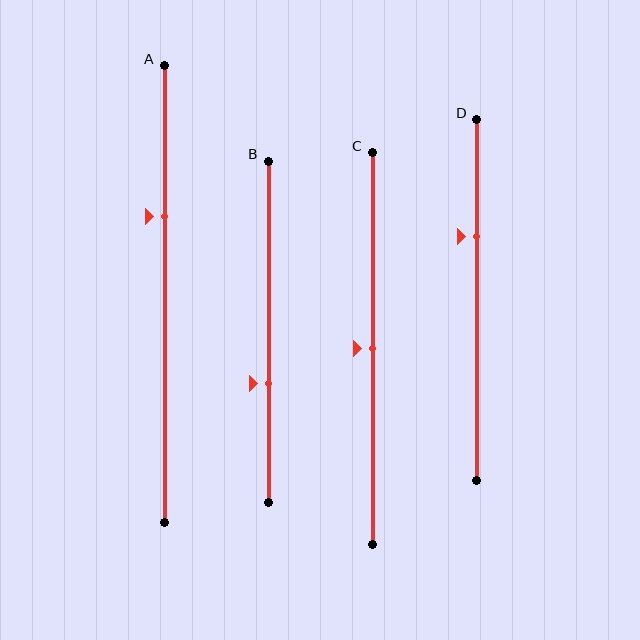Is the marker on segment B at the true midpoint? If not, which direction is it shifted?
No, the marker on segment B is shifted downward by about 15% of the segment length.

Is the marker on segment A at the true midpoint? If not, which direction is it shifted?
No, the marker on segment A is shifted upward by about 17% of the segment length.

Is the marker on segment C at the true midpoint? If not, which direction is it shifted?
Yes, the marker on segment C is at the true midpoint.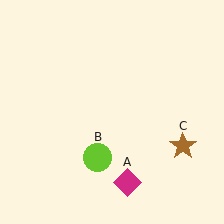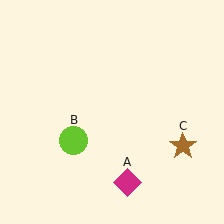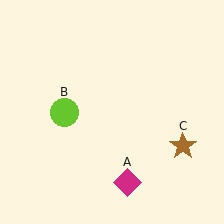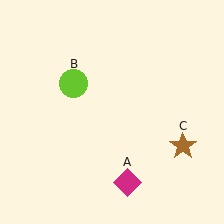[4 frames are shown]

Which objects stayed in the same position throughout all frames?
Magenta diamond (object A) and brown star (object C) remained stationary.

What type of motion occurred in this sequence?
The lime circle (object B) rotated clockwise around the center of the scene.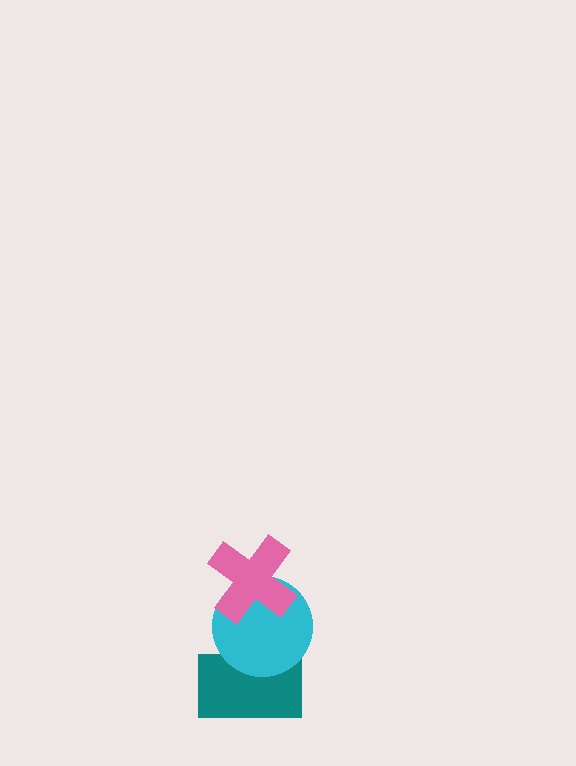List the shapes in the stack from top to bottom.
From top to bottom: the pink cross, the cyan circle, the teal rectangle.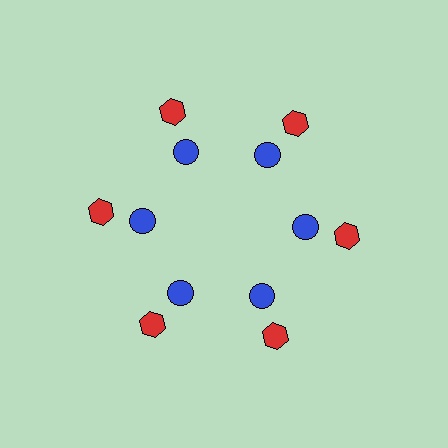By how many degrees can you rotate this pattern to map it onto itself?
The pattern maps onto itself every 60 degrees of rotation.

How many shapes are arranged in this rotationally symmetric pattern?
There are 12 shapes, arranged in 6 groups of 2.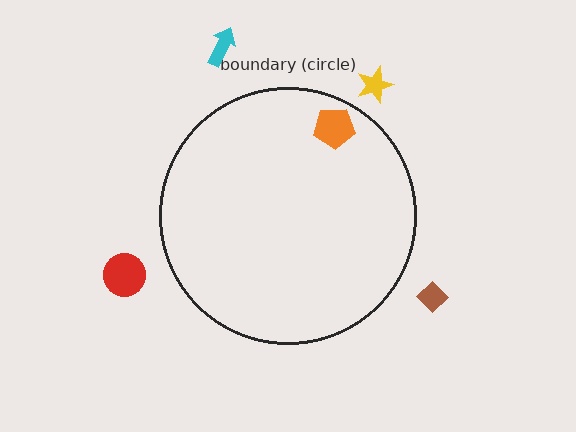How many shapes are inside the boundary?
1 inside, 4 outside.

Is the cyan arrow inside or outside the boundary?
Outside.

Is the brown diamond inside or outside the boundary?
Outside.